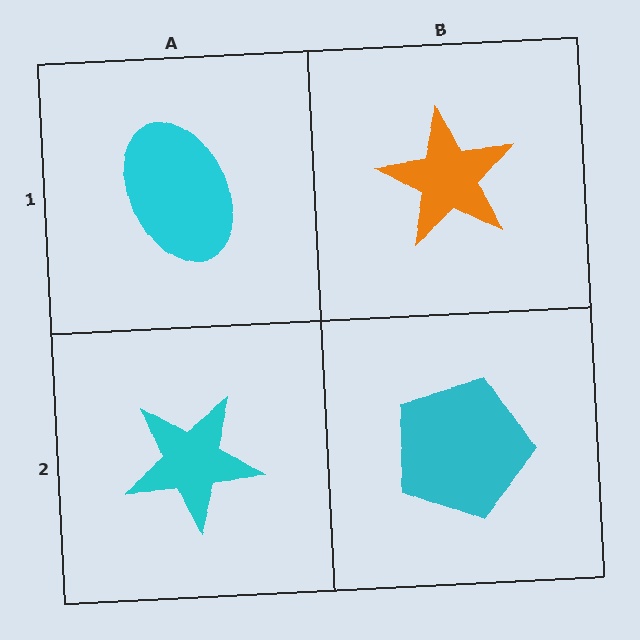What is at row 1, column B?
An orange star.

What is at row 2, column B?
A cyan pentagon.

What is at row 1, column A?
A cyan ellipse.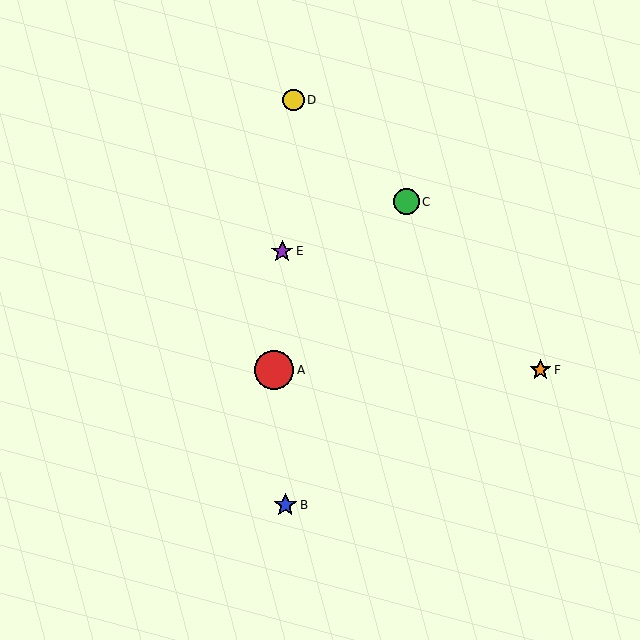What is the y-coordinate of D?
Object D is at y≈100.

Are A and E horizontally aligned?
No, A is at y≈370 and E is at y≈251.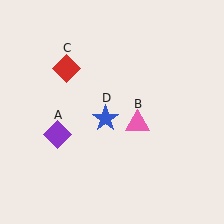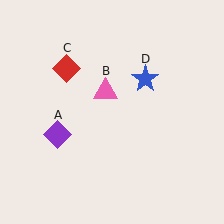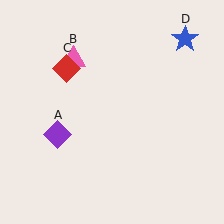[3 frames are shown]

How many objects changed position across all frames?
2 objects changed position: pink triangle (object B), blue star (object D).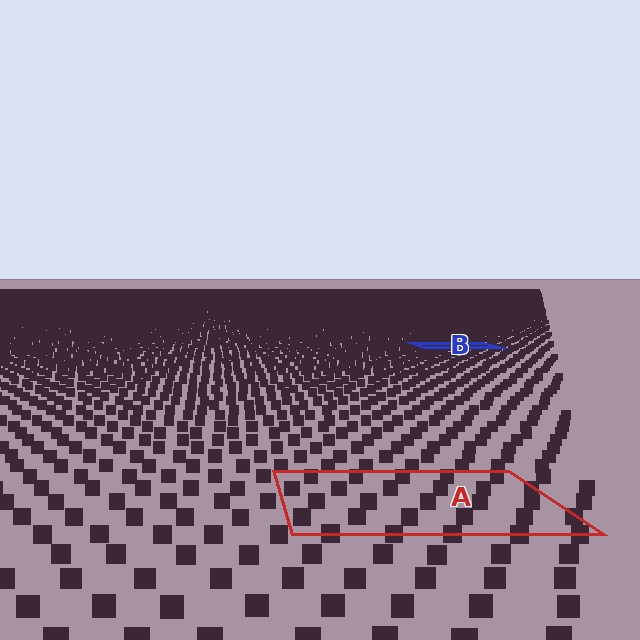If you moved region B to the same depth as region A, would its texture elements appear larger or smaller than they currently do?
They would appear larger. At a closer depth, the same texture elements are projected at a bigger on-screen size.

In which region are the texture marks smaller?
The texture marks are smaller in region B, because it is farther away.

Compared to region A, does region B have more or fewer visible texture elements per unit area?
Region B has more texture elements per unit area — they are packed more densely because it is farther away.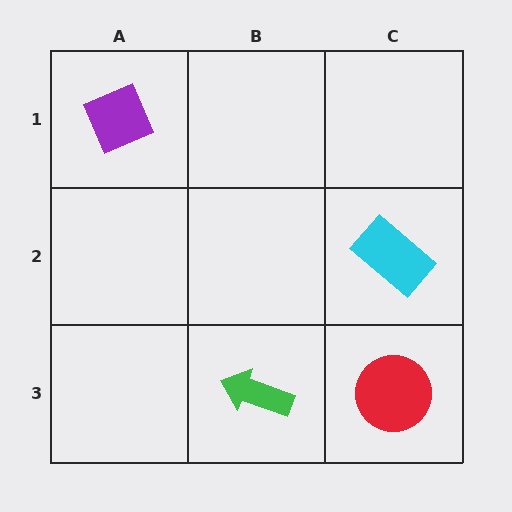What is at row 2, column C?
A cyan rectangle.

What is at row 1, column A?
A purple diamond.